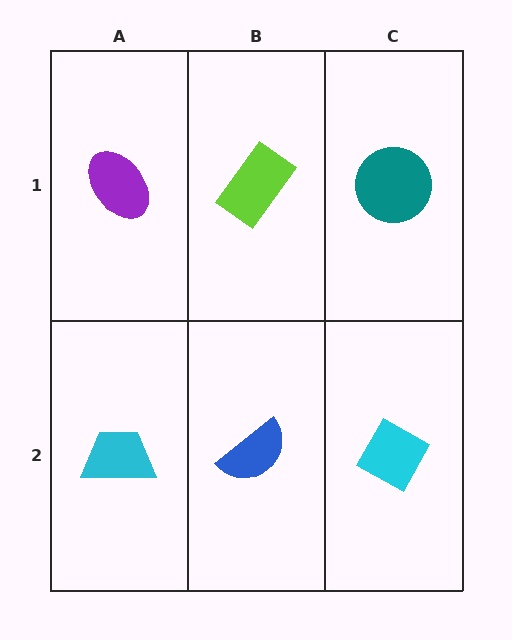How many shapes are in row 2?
3 shapes.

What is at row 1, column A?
A purple ellipse.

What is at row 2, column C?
A cyan diamond.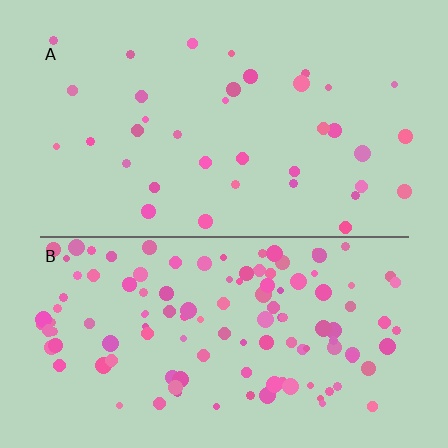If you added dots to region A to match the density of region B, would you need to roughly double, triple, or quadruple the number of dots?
Approximately triple.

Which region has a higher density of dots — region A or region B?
B (the bottom).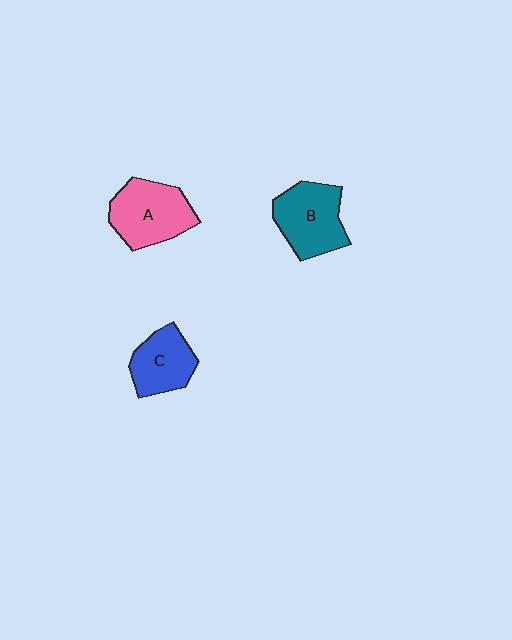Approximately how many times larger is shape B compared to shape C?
Approximately 1.3 times.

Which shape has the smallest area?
Shape C (blue).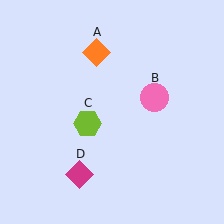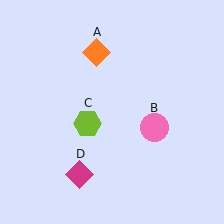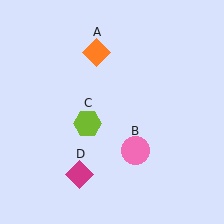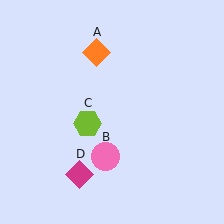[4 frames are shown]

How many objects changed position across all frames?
1 object changed position: pink circle (object B).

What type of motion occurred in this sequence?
The pink circle (object B) rotated clockwise around the center of the scene.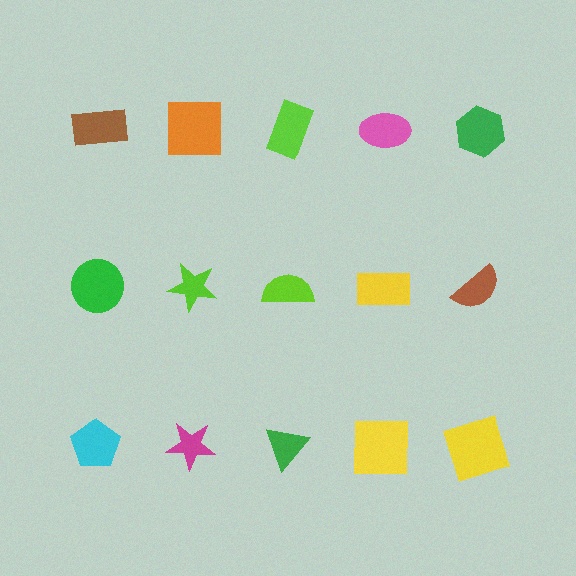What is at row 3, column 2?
A magenta star.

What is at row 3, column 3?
A green triangle.